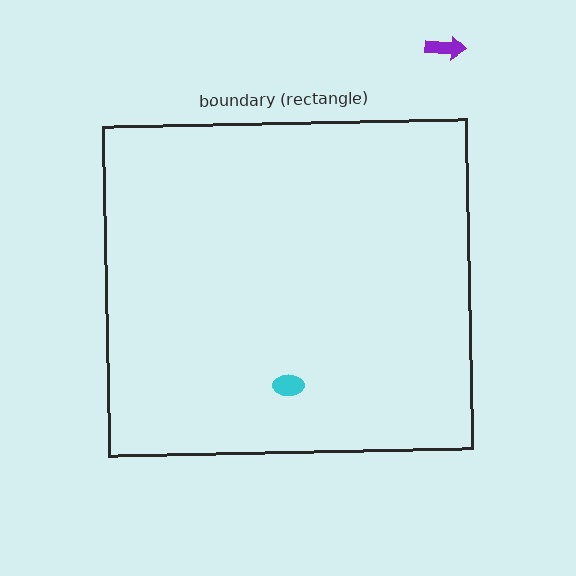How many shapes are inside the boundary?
1 inside, 1 outside.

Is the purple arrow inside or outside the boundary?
Outside.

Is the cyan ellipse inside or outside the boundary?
Inside.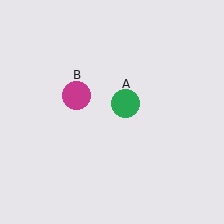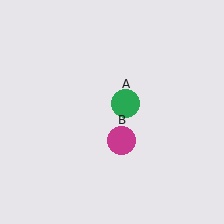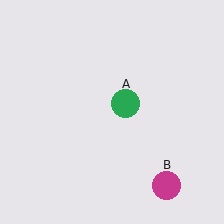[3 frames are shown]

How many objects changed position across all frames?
1 object changed position: magenta circle (object B).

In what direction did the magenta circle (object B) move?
The magenta circle (object B) moved down and to the right.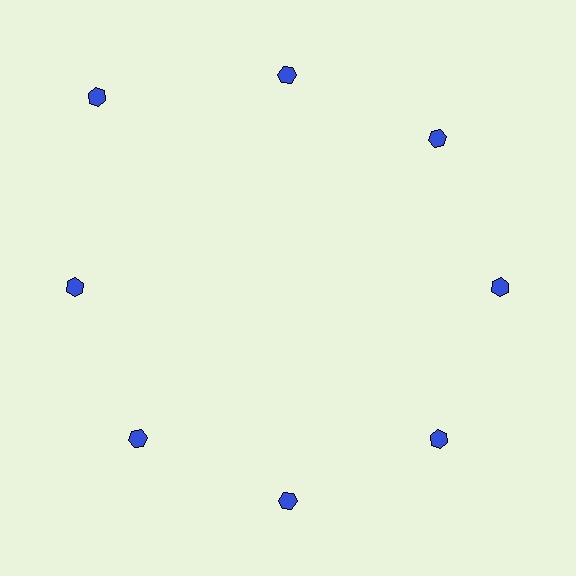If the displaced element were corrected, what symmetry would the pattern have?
It would have 8-fold rotational symmetry — the pattern would map onto itself every 45 degrees.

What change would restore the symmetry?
The symmetry would be restored by moving it inward, back onto the ring so that all 8 hexagons sit at equal angles and equal distance from the center.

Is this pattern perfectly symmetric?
No. The 8 blue hexagons are arranged in a ring, but one element near the 10 o'clock position is pushed outward from the center, breaking the 8-fold rotational symmetry.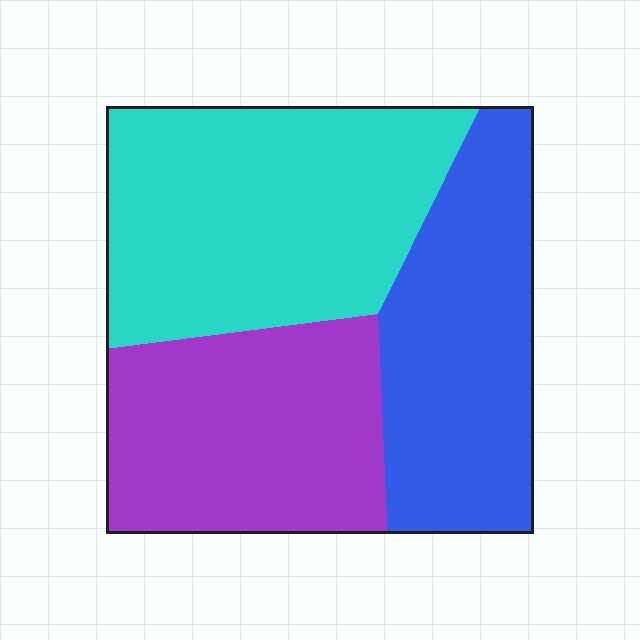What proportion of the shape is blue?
Blue covers about 30% of the shape.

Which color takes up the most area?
Cyan, at roughly 40%.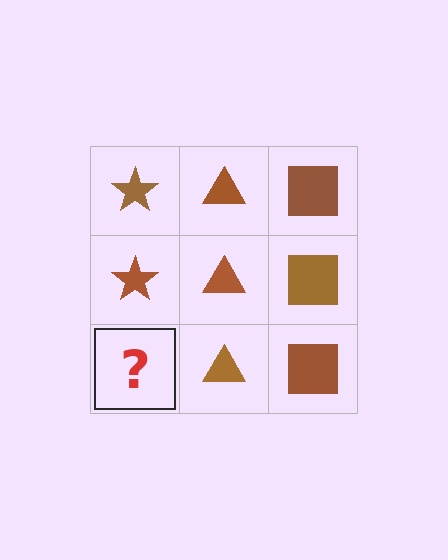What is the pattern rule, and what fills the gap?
The rule is that each column has a consistent shape. The gap should be filled with a brown star.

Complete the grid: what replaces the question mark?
The question mark should be replaced with a brown star.